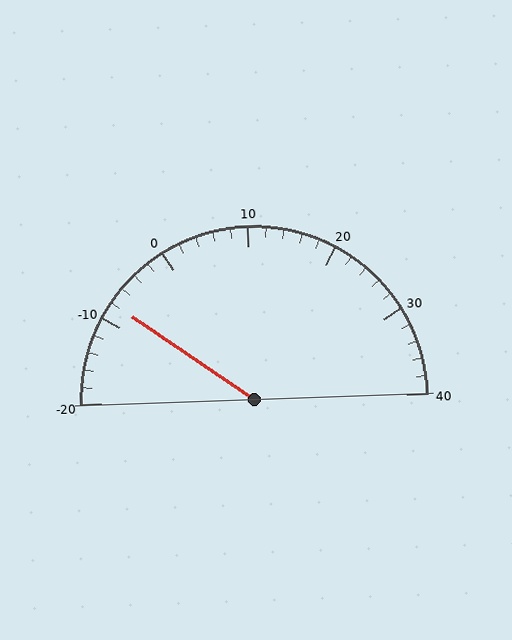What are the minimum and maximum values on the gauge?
The gauge ranges from -20 to 40.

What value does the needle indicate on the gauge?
The needle indicates approximately -8.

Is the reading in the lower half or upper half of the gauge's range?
The reading is in the lower half of the range (-20 to 40).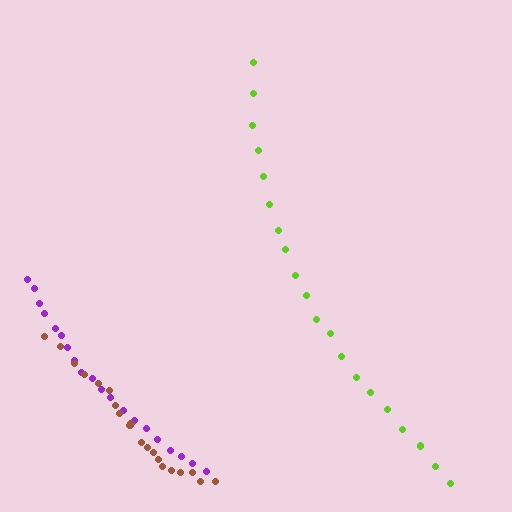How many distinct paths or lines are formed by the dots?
There are 3 distinct paths.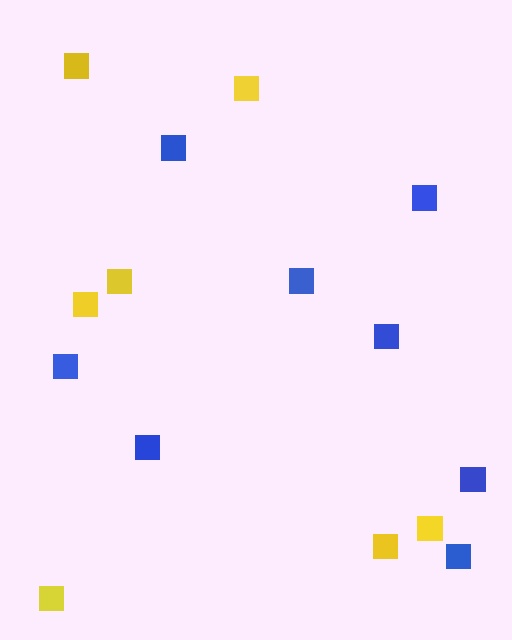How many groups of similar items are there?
There are 2 groups: one group of blue squares (8) and one group of yellow squares (7).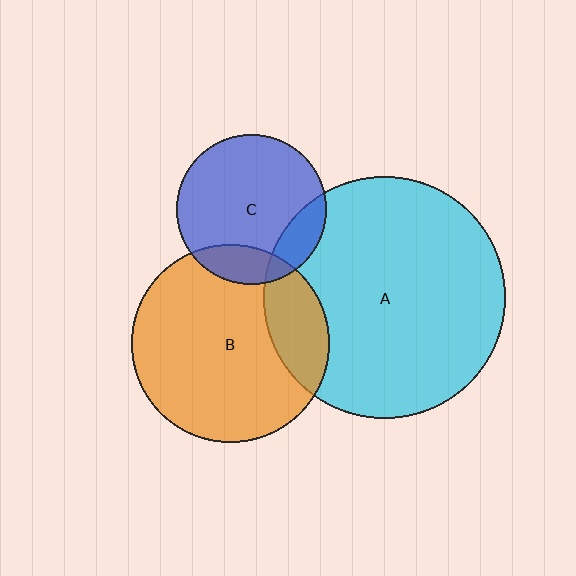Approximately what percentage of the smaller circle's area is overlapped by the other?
Approximately 20%.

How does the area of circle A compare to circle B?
Approximately 1.5 times.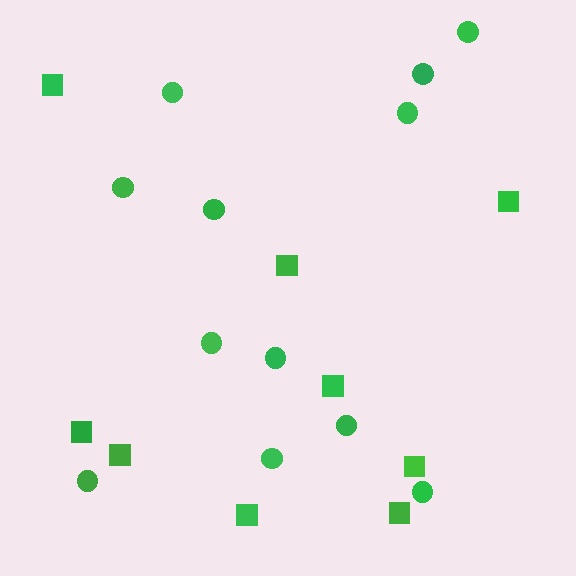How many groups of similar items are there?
There are 2 groups: one group of circles (12) and one group of squares (9).